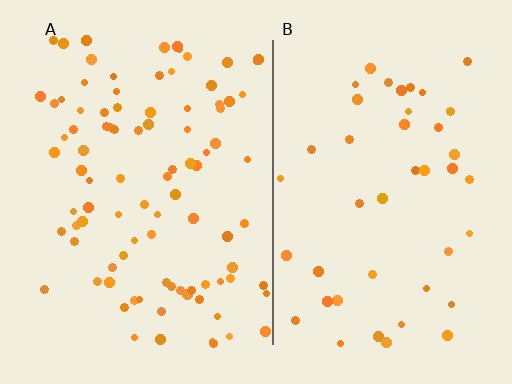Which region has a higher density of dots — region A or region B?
A (the left).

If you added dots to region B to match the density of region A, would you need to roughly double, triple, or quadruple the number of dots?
Approximately double.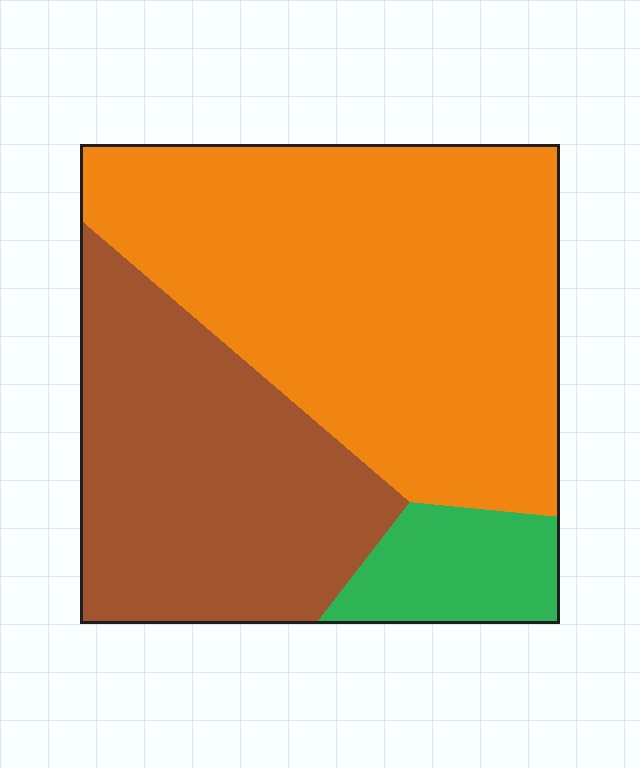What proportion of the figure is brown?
Brown covers roughly 35% of the figure.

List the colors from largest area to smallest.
From largest to smallest: orange, brown, green.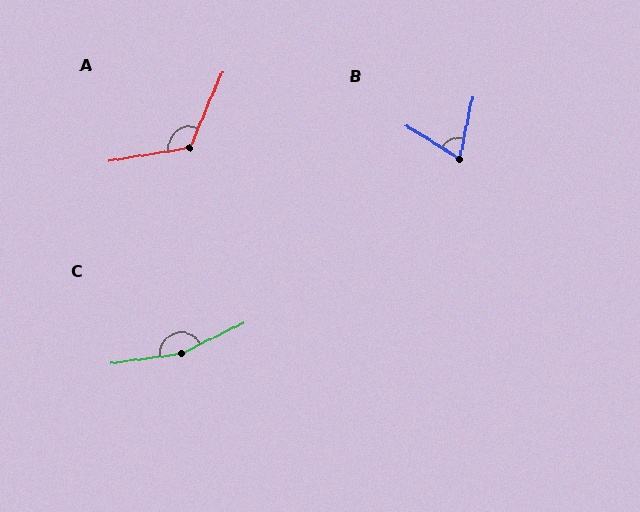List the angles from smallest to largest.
B (69°), A (123°), C (162°).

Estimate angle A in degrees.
Approximately 123 degrees.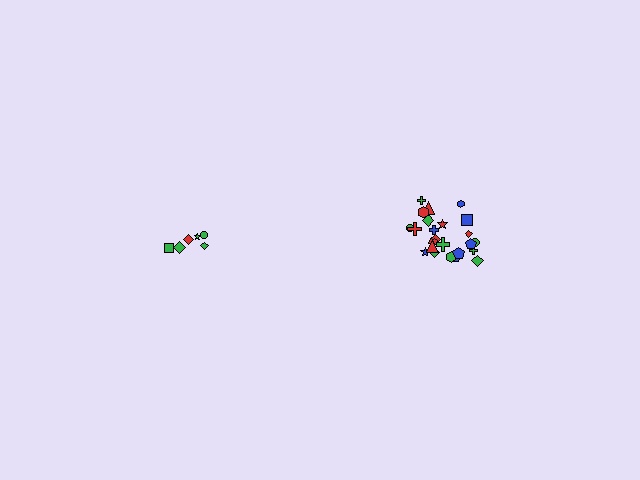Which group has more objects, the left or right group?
The right group.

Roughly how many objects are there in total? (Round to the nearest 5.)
Roughly 30 objects in total.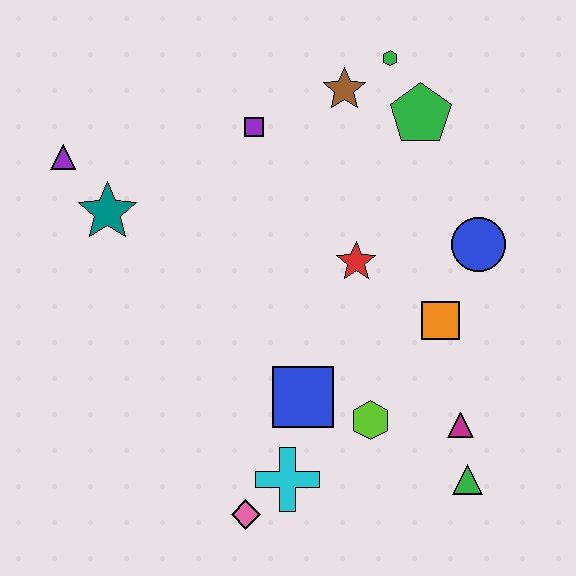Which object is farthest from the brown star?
The pink diamond is farthest from the brown star.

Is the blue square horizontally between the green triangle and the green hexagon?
No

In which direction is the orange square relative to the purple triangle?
The orange square is to the right of the purple triangle.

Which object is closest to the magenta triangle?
The green triangle is closest to the magenta triangle.